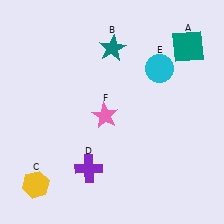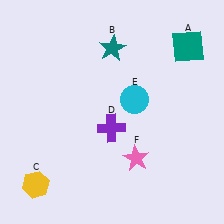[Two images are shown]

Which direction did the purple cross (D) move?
The purple cross (D) moved up.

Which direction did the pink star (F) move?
The pink star (F) moved down.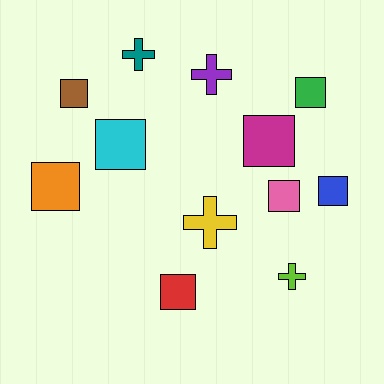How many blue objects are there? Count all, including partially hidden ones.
There is 1 blue object.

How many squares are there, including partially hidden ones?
There are 8 squares.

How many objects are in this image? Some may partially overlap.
There are 12 objects.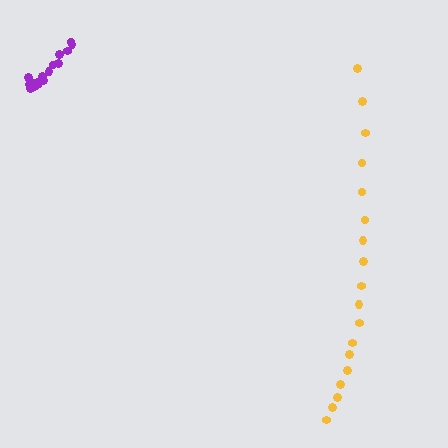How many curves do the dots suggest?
There are 2 distinct paths.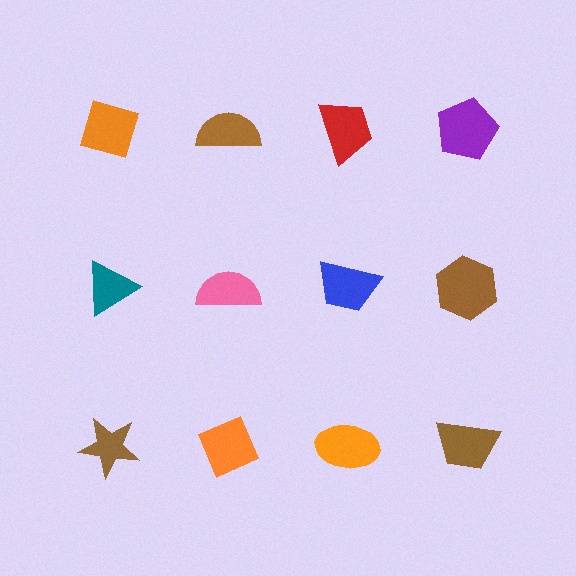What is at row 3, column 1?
A brown star.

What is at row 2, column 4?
A brown hexagon.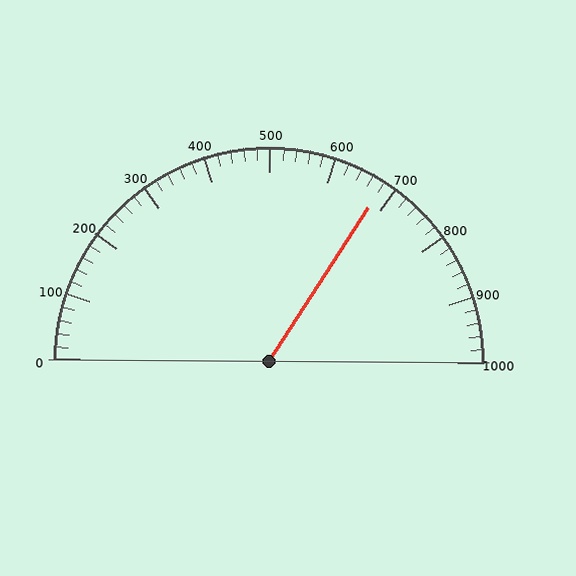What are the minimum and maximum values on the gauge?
The gauge ranges from 0 to 1000.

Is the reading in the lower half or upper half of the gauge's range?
The reading is in the upper half of the range (0 to 1000).